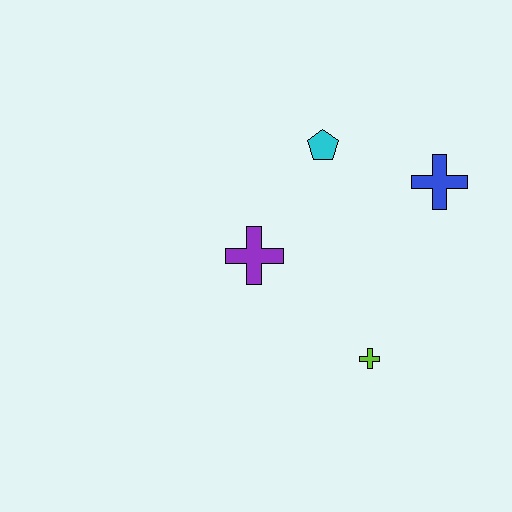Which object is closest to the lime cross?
The purple cross is closest to the lime cross.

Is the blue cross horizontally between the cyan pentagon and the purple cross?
No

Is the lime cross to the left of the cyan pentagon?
No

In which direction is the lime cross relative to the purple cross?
The lime cross is to the right of the purple cross.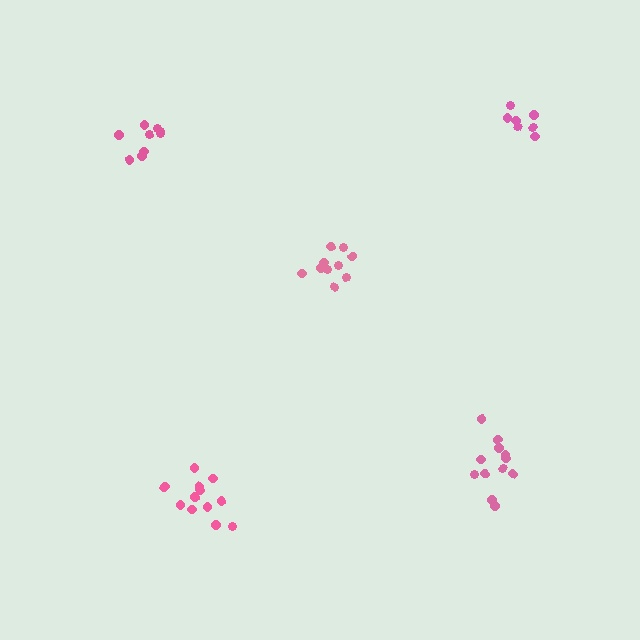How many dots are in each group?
Group 1: 7 dots, Group 2: 9 dots, Group 3: 10 dots, Group 4: 12 dots, Group 5: 12 dots (50 total).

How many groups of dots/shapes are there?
There are 5 groups.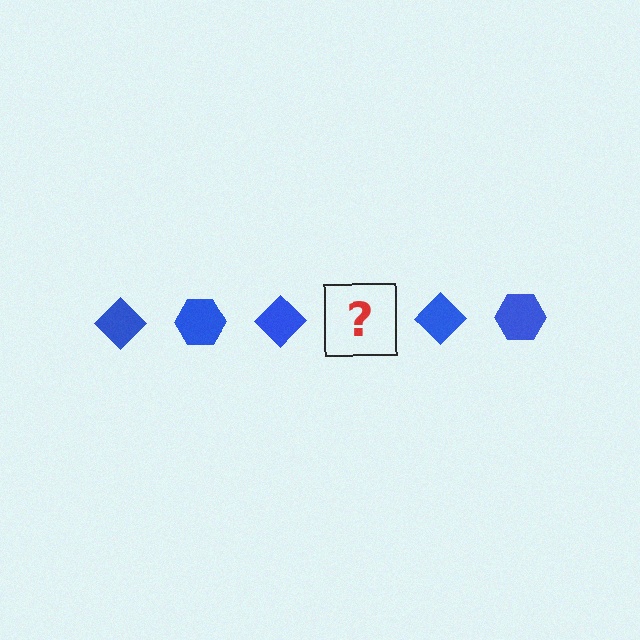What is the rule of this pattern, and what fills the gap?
The rule is that the pattern cycles through diamond, hexagon shapes in blue. The gap should be filled with a blue hexagon.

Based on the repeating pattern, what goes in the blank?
The blank should be a blue hexagon.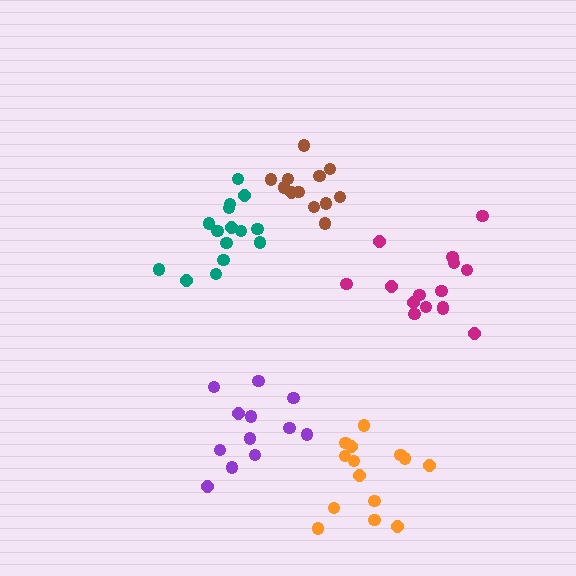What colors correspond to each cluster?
The clusters are colored: purple, brown, teal, orange, magenta.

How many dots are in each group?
Group 1: 12 dots, Group 2: 12 dots, Group 3: 15 dots, Group 4: 14 dots, Group 5: 15 dots (68 total).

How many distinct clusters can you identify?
There are 5 distinct clusters.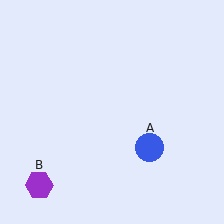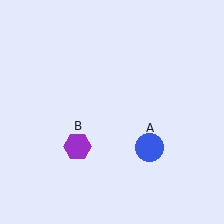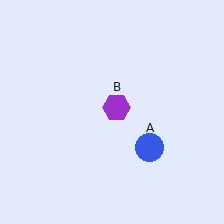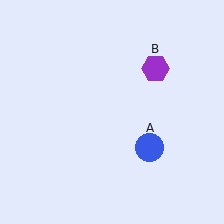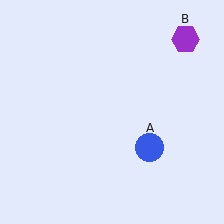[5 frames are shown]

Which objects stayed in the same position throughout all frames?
Blue circle (object A) remained stationary.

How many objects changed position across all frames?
1 object changed position: purple hexagon (object B).